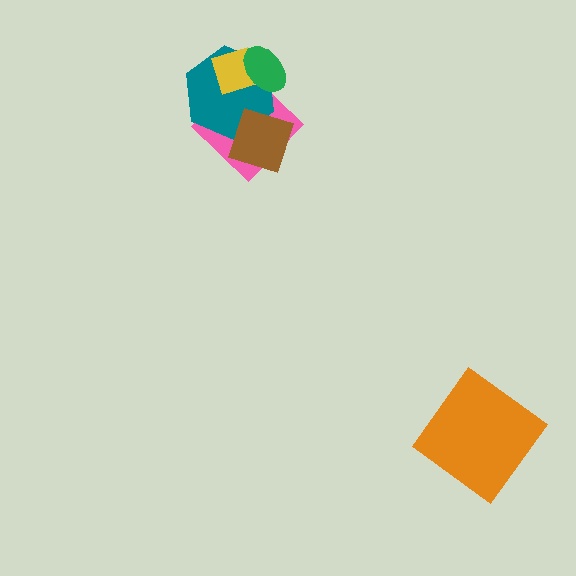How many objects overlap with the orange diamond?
0 objects overlap with the orange diamond.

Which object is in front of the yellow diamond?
The green ellipse is in front of the yellow diamond.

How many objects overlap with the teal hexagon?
4 objects overlap with the teal hexagon.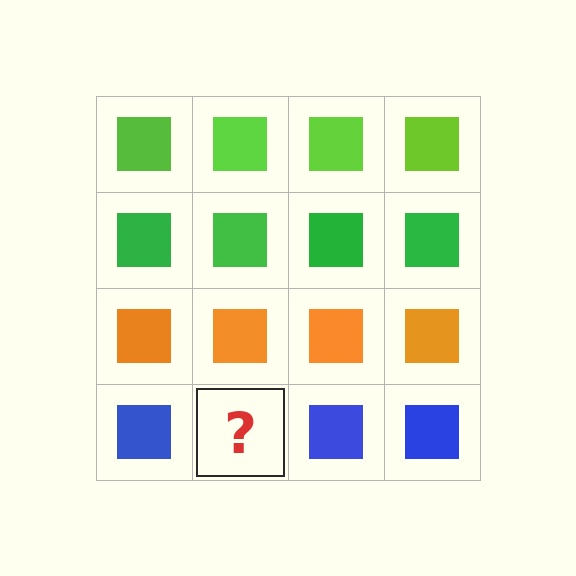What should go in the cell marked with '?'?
The missing cell should contain a blue square.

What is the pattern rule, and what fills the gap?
The rule is that each row has a consistent color. The gap should be filled with a blue square.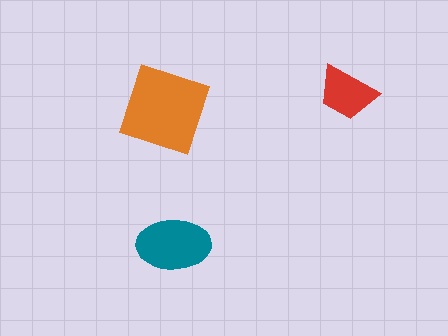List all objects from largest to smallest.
The orange diamond, the teal ellipse, the red trapezoid.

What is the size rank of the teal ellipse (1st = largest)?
2nd.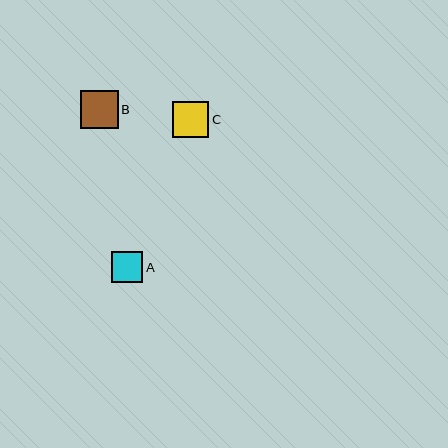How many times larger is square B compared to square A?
Square B is approximately 1.2 times the size of square A.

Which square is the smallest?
Square A is the smallest with a size of approximately 31 pixels.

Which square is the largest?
Square B is the largest with a size of approximately 38 pixels.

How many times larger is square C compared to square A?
Square C is approximately 1.2 times the size of square A.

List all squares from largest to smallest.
From largest to smallest: B, C, A.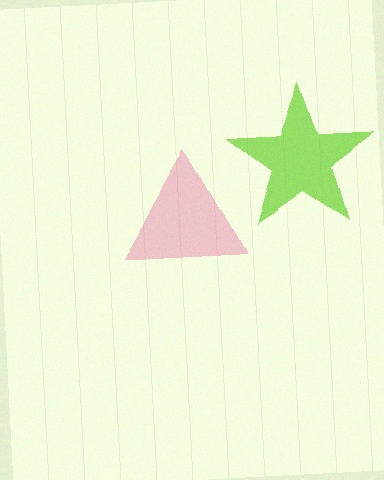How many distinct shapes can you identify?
There are 2 distinct shapes: a pink triangle, a lime star.